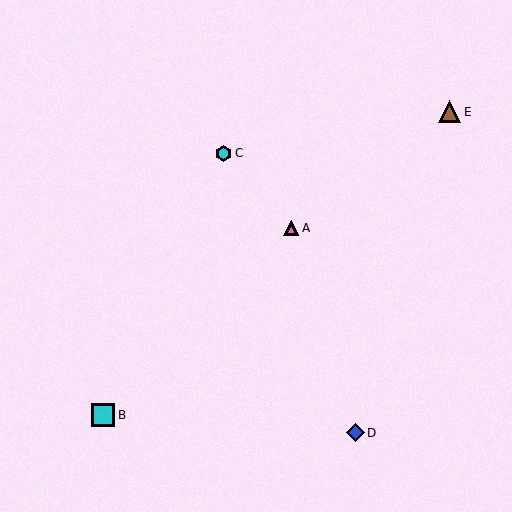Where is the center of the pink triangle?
The center of the pink triangle is at (291, 228).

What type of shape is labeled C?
Shape C is a cyan hexagon.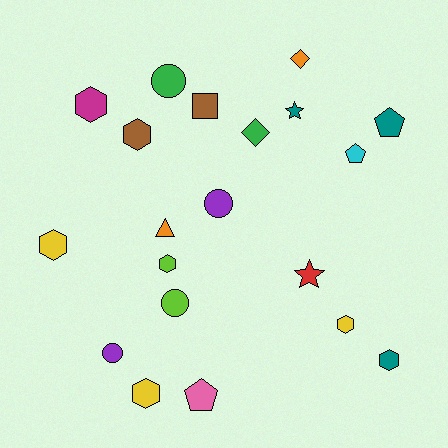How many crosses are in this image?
There are no crosses.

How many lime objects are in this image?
There are 2 lime objects.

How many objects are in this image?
There are 20 objects.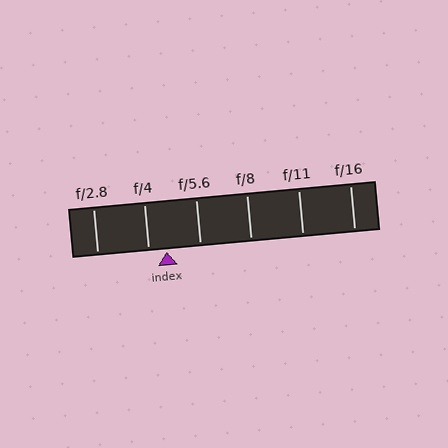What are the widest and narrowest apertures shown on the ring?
The widest aperture shown is f/2.8 and the narrowest is f/16.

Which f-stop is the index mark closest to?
The index mark is closest to f/4.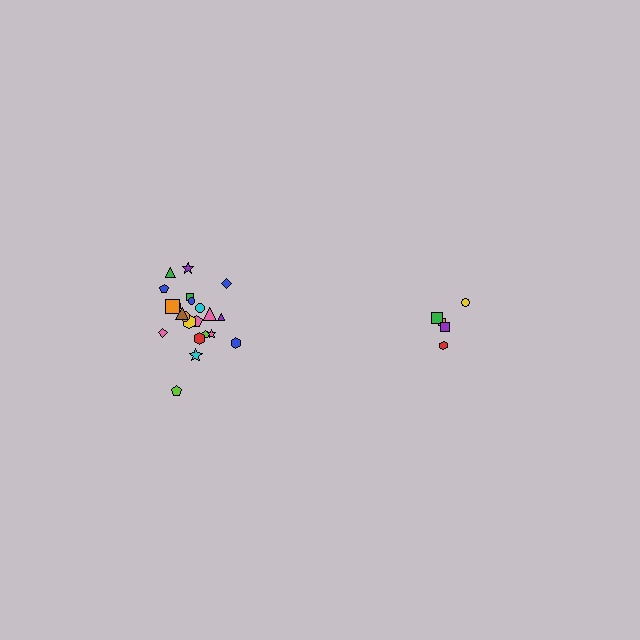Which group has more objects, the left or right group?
The left group.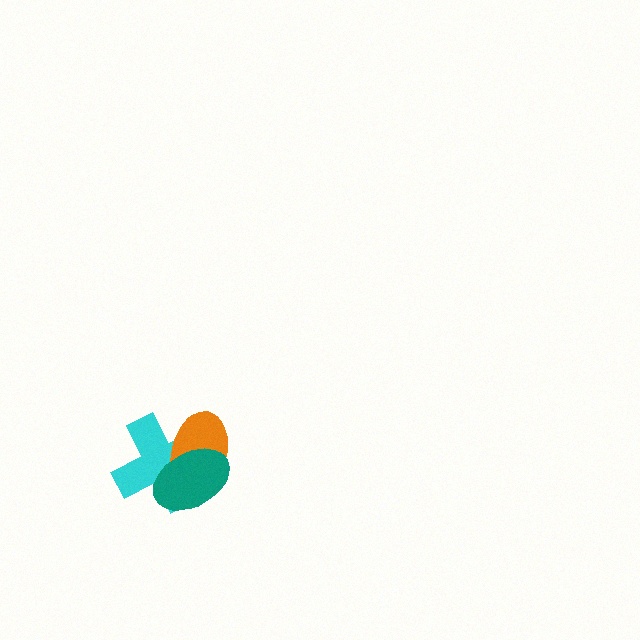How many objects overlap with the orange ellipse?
2 objects overlap with the orange ellipse.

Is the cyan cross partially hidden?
Yes, it is partially covered by another shape.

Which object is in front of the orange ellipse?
The teal ellipse is in front of the orange ellipse.